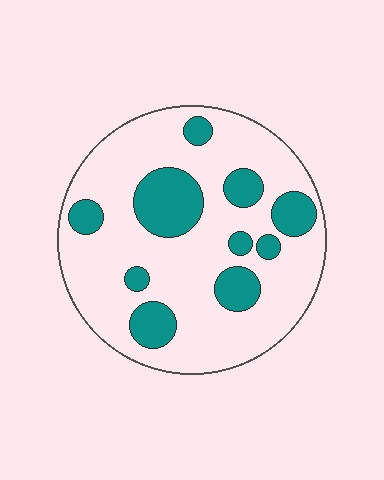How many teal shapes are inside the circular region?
10.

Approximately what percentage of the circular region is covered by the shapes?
Approximately 25%.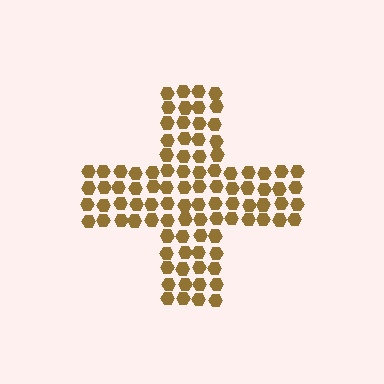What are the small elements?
The small elements are hexagons.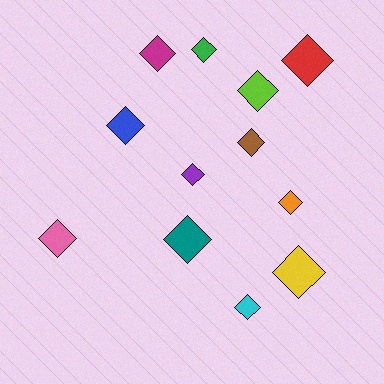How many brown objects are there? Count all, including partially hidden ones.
There is 1 brown object.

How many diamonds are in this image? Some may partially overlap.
There are 12 diamonds.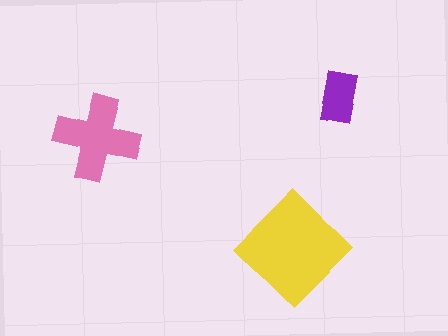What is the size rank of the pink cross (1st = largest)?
2nd.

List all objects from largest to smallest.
The yellow diamond, the pink cross, the purple rectangle.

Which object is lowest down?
The yellow diamond is bottommost.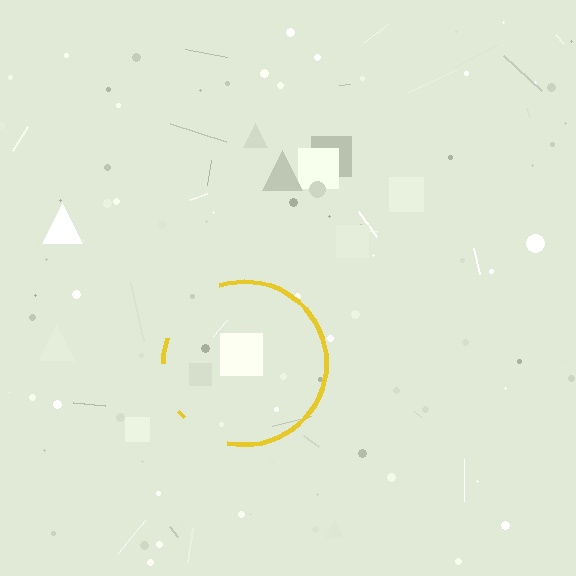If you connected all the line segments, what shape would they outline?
They would outline a circle.